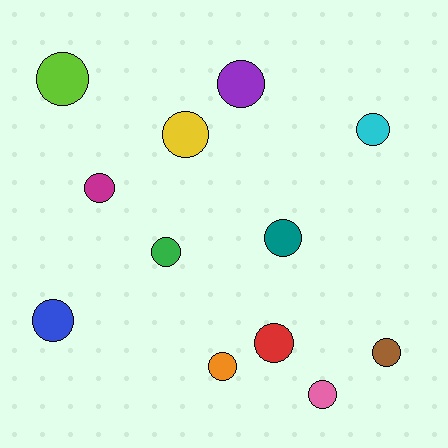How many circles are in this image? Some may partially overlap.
There are 12 circles.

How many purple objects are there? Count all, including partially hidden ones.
There is 1 purple object.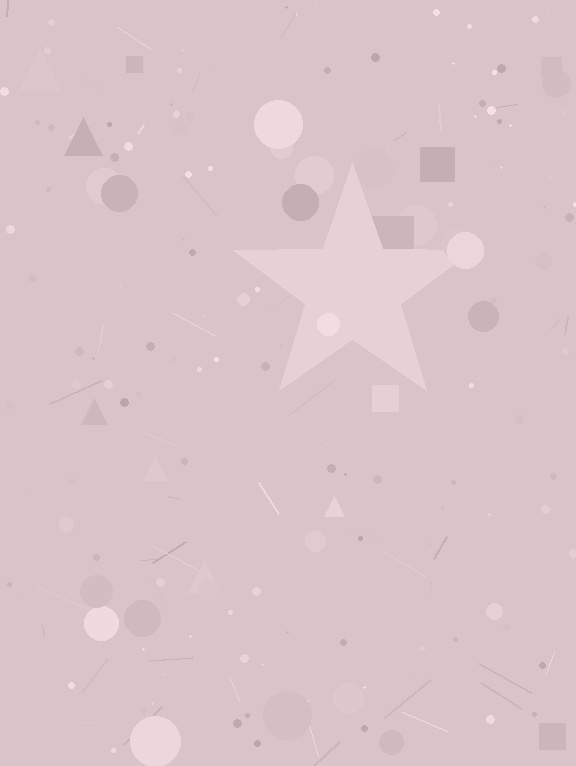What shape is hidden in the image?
A star is hidden in the image.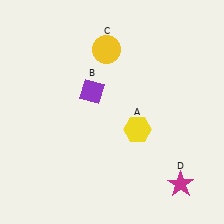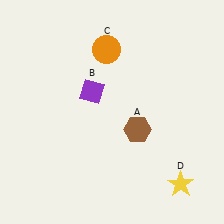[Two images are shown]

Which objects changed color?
A changed from yellow to brown. C changed from yellow to orange. D changed from magenta to yellow.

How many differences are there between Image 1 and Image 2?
There are 3 differences between the two images.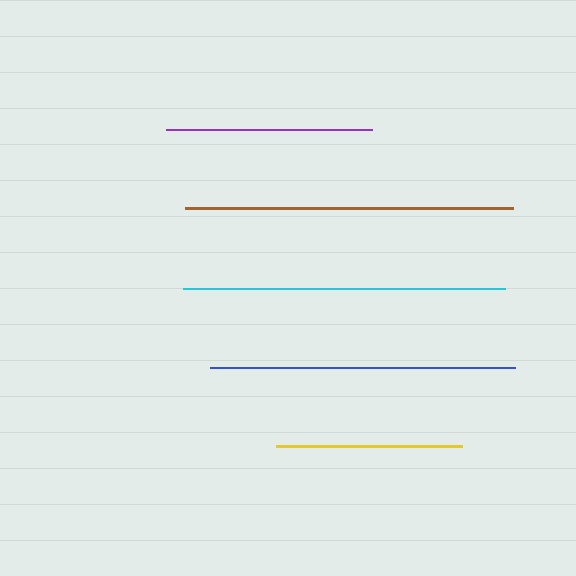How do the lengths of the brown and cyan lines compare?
The brown and cyan lines are approximately the same length.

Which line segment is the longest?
The brown line is the longest at approximately 328 pixels.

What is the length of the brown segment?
The brown segment is approximately 328 pixels long.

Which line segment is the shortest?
The yellow line is the shortest at approximately 186 pixels.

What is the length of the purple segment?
The purple segment is approximately 206 pixels long.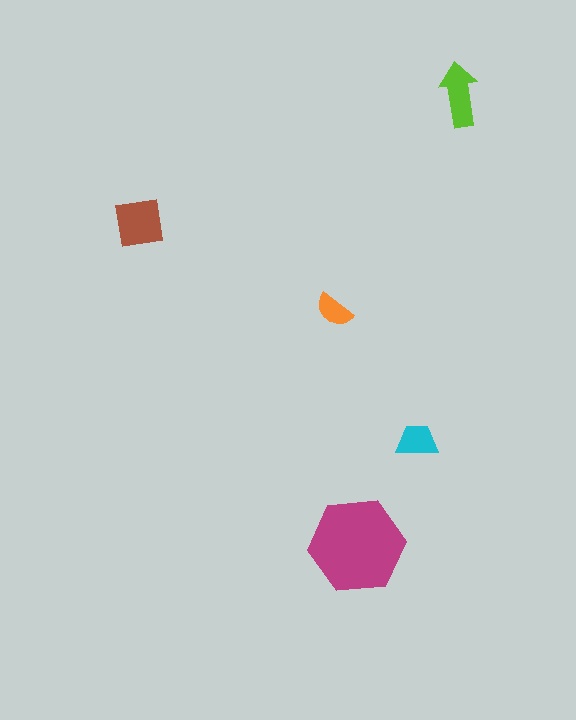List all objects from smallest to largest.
The orange semicircle, the cyan trapezoid, the lime arrow, the brown square, the magenta hexagon.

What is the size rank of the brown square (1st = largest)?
2nd.